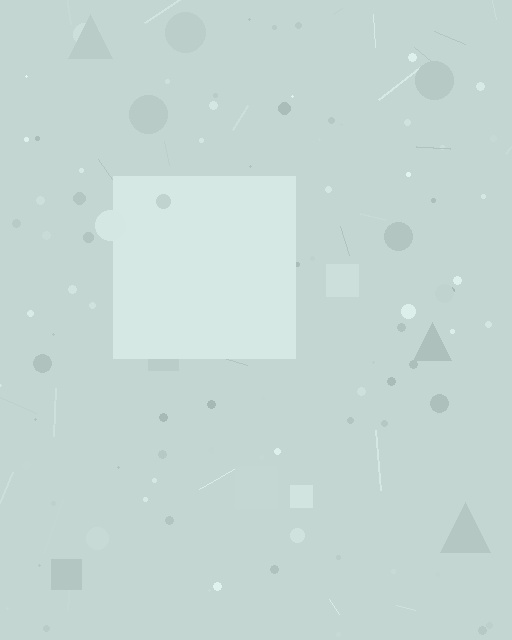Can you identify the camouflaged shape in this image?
The camouflaged shape is a square.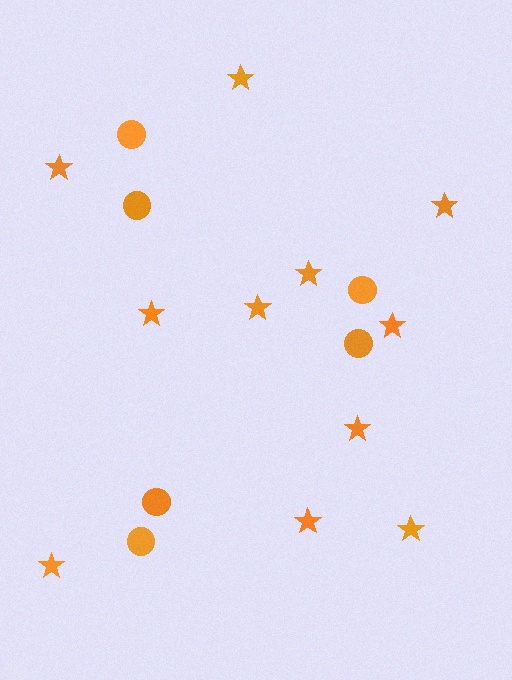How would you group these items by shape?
There are 2 groups: one group of stars (11) and one group of circles (6).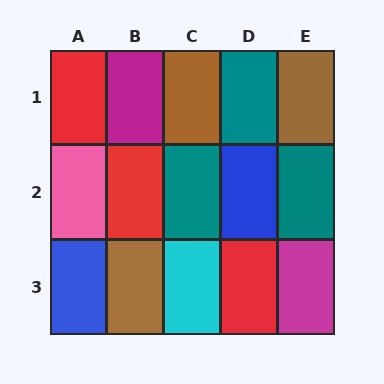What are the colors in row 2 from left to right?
Pink, red, teal, blue, teal.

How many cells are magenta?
2 cells are magenta.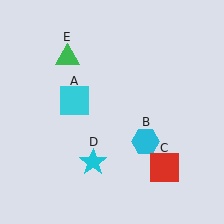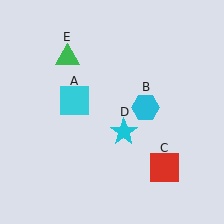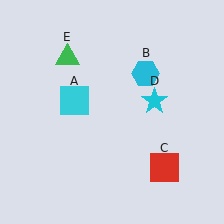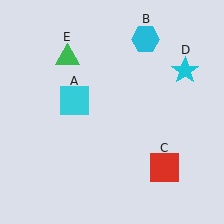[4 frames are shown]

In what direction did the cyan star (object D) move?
The cyan star (object D) moved up and to the right.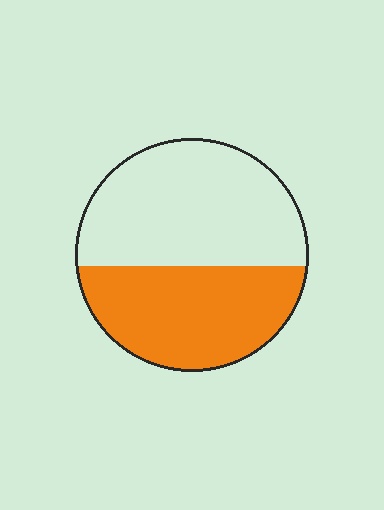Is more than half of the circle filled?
No.